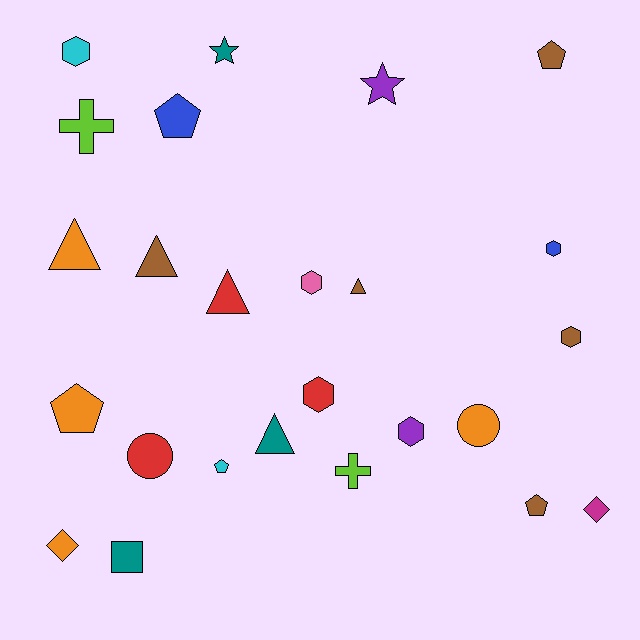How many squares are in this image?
There is 1 square.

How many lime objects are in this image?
There are 2 lime objects.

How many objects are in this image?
There are 25 objects.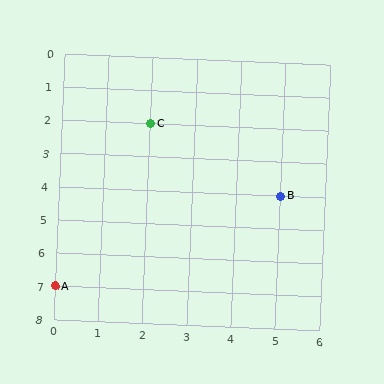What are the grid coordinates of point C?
Point C is at grid coordinates (2, 2).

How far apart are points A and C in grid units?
Points A and C are 2 columns and 5 rows apart (about 5.4 grid units diagonally).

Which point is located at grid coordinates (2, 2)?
Point C is at (2, 2).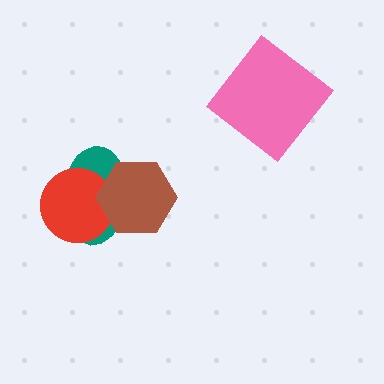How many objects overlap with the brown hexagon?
2 objects overlap with the brown hexagon.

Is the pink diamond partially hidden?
No, no other shape covers it.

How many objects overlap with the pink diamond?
0 objects overlap with the pink diamond.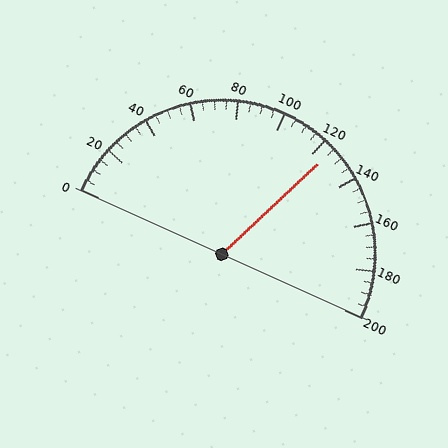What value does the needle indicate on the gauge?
The needle indicates approximately 125.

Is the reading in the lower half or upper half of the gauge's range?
The reading is in the upper half of the range (0 to 200).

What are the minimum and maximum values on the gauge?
The gauge ranges from 0 to 200.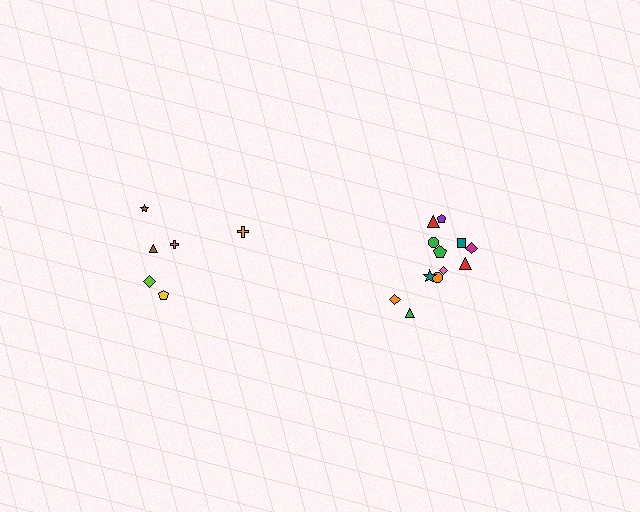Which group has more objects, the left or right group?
The right group.